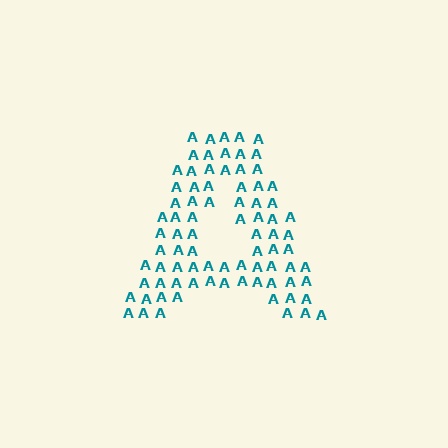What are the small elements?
The small elements are letter A's.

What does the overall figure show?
The overall figure shows the letter A.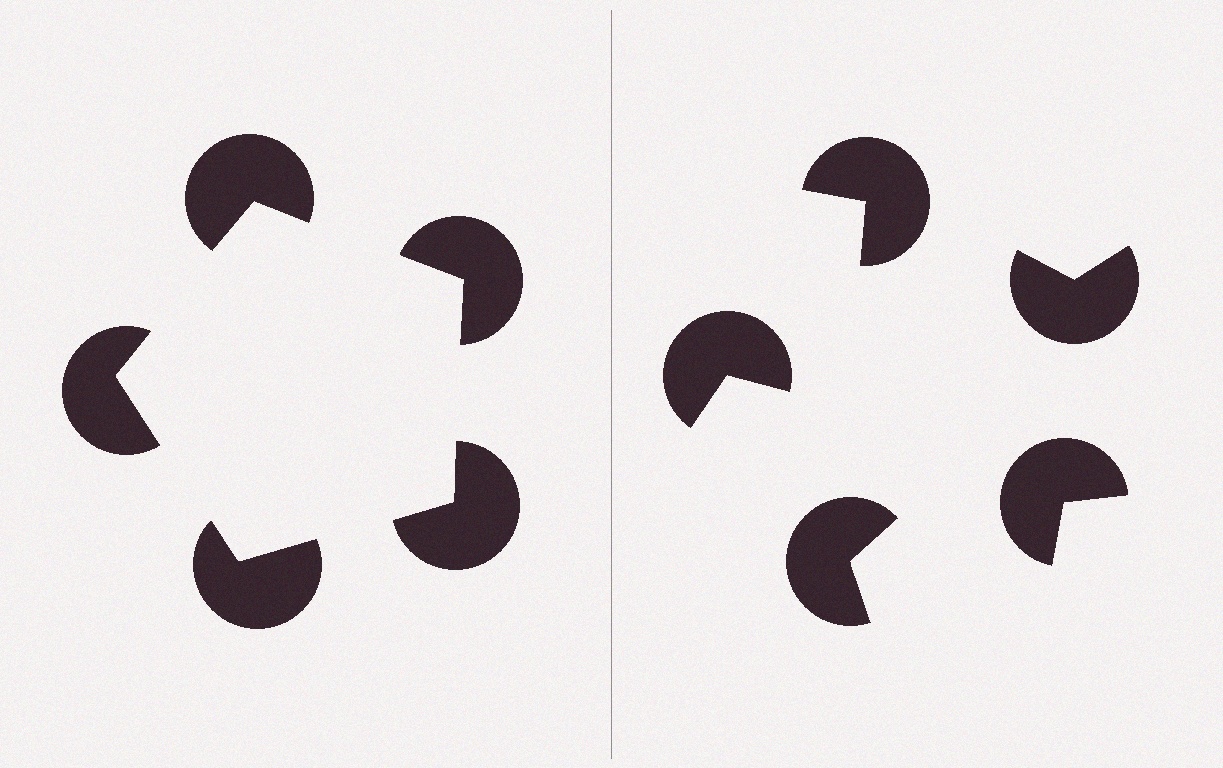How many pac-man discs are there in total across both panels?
10 — 5 on each side.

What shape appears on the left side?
An illusory pentagon.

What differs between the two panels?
The pac-man discs are positioned identically on both sides; only the wedge orientations differ. On the left they align to a pentagon; on the right they are misaligned.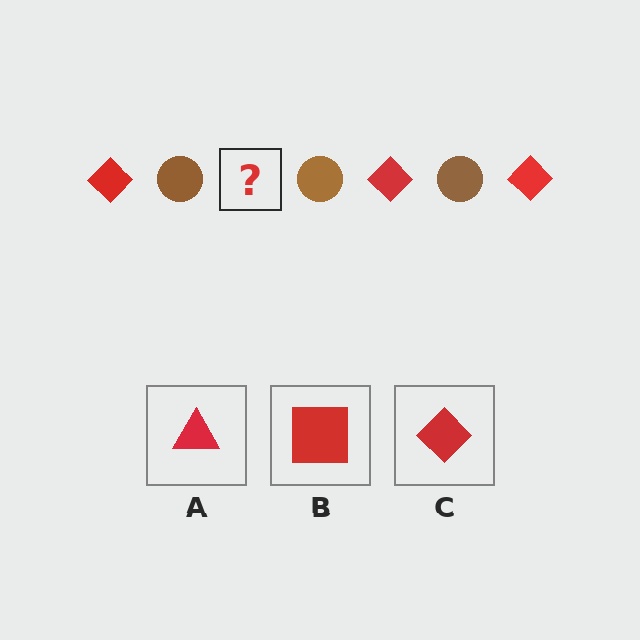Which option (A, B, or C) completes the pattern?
C.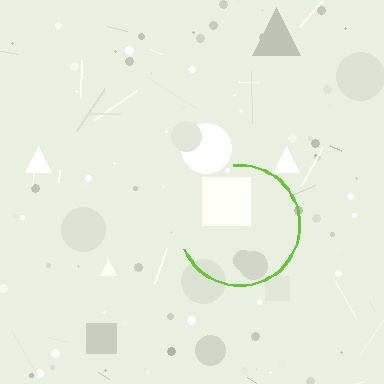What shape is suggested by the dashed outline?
The dashed outline suggests a circle.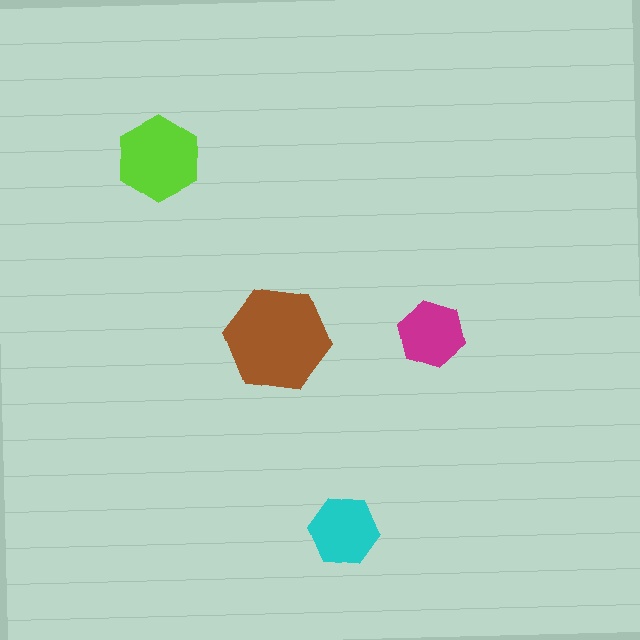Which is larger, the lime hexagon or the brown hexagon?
The brown one.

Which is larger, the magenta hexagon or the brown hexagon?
The brown one.